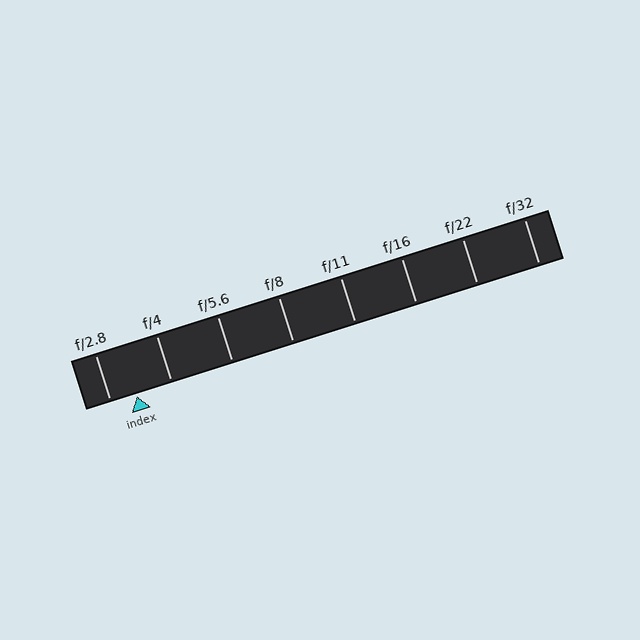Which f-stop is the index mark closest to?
The index mark is closest to f/2.8.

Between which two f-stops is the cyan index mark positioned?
The index mark is between f/2.8 and f/4.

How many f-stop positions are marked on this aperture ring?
There are 8 f-stop positions marked.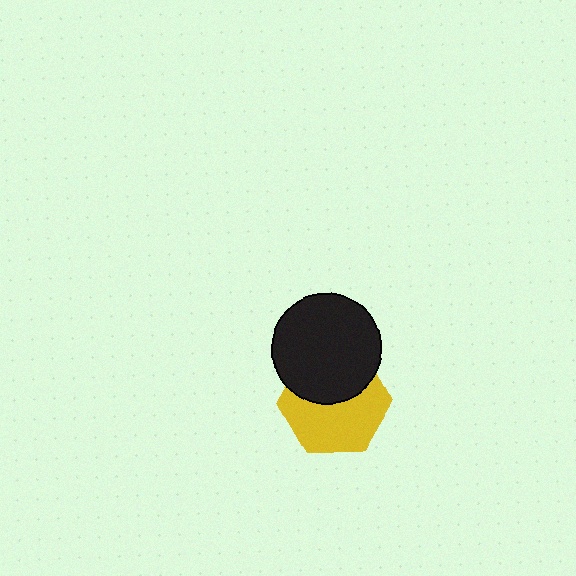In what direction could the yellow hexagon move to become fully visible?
The yellow hexagon could move down. That would shift it out from behind the black circle entirely.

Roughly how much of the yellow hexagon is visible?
About half of it is visible (roughly 58%).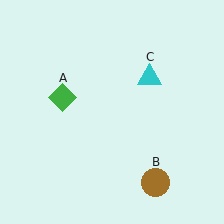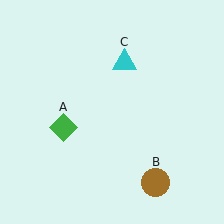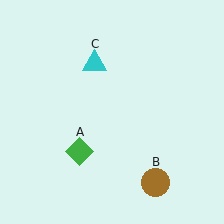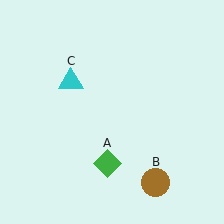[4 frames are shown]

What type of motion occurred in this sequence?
The green diamond (object A), cyan triangle (object C) rotated counterclockwise around the center of the scene.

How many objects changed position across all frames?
2 objects changed position: green diamond (object A), cyan triangle (object C).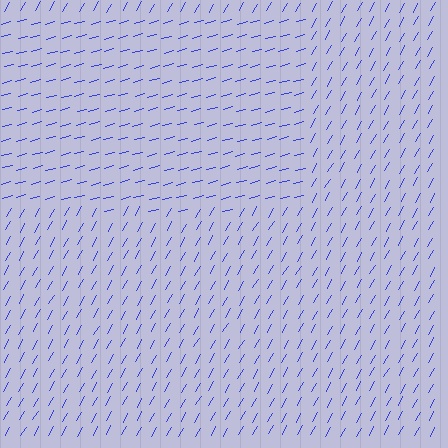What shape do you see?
I see a rectangle.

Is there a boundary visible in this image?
Yes, there is a texture boundary formed by a change in line orientation.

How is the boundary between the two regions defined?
The boundary is defined purely by a change in line orientation (approximately 45 degrees difference). All lines are the same color and thickness.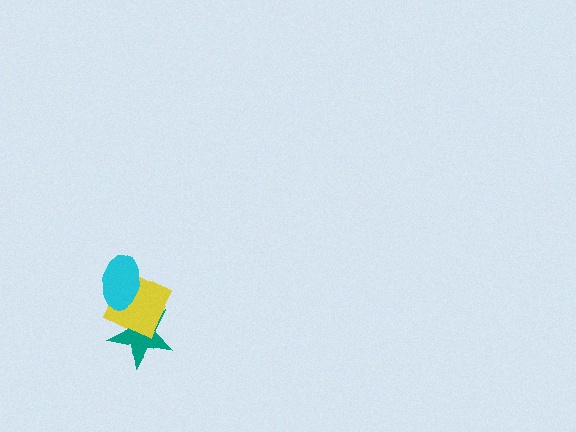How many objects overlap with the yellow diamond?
2 objects overlap with the yellow diamond.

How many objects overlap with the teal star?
2 objects overlap with the teal star.